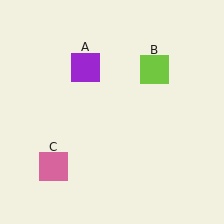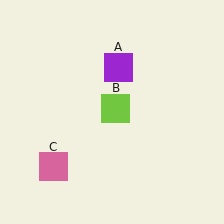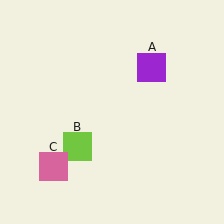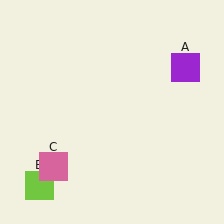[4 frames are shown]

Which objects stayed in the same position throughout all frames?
Pink square (object C) remained stationary.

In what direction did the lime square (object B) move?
The lime square (object B) moved down and to the left.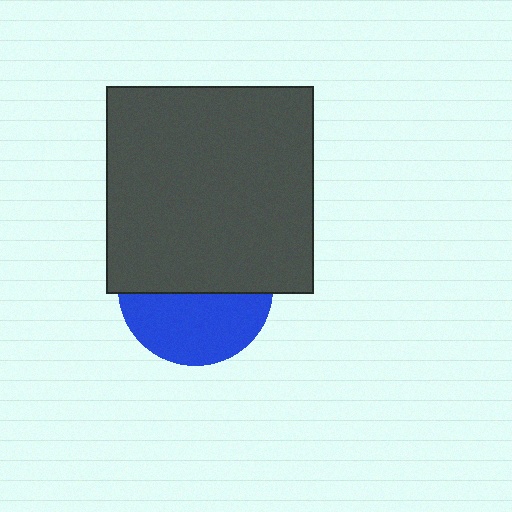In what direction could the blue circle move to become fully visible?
The blue circle could move down. That would shift it out from behind the dark gray square entirely.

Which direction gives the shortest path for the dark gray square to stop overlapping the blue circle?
Moving up gives the shortest separation.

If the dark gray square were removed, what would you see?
You would see the complete blue circle.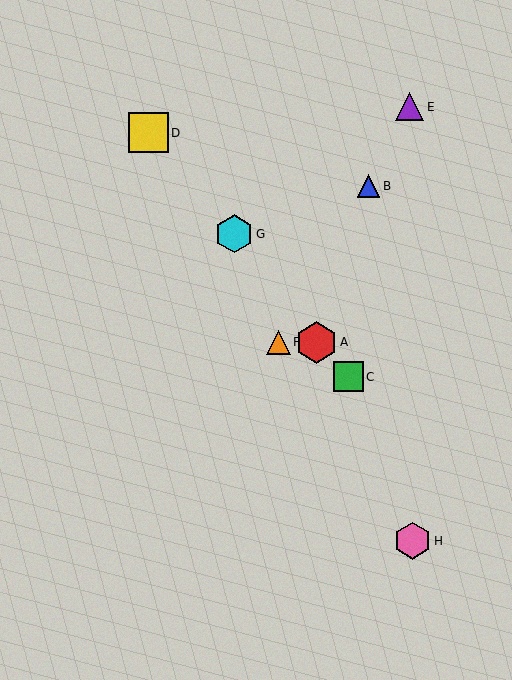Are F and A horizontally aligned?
Yes, both are at y≈342.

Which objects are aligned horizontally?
Objects A, F are aligned horizontally.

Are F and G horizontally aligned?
No, F is at y≈342 and G is at y≈234.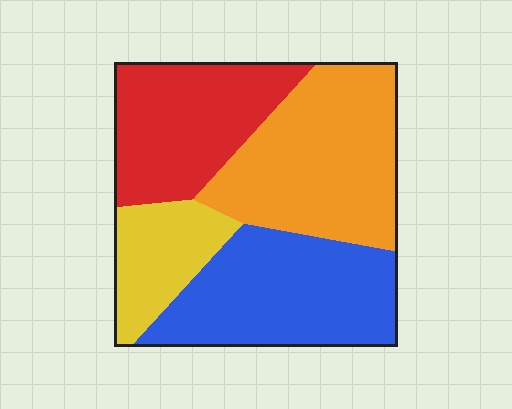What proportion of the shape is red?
Red takes up about one quarter (1/4) of the shape.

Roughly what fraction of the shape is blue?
Blue takes up about one third (1/3) of the shape.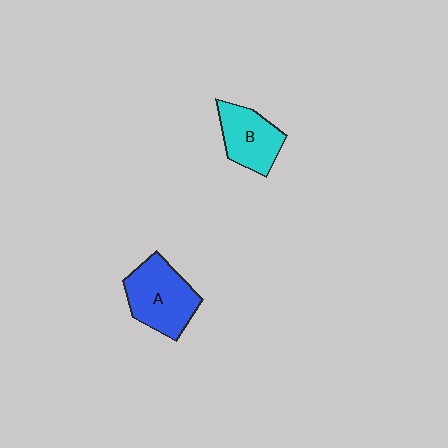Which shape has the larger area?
Shape A (blue).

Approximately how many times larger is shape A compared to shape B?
Approximately 1.3 times.